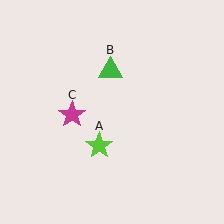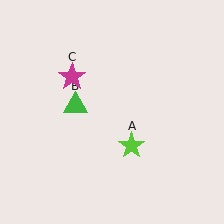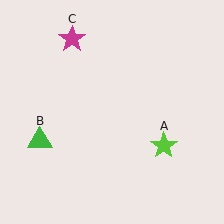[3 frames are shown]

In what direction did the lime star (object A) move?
The lime star (object A) moved right.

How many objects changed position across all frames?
3 objects changed position: lime star (object A), green triangle (object B), magenta star (object C).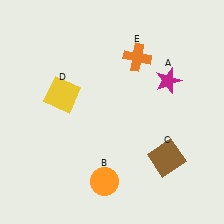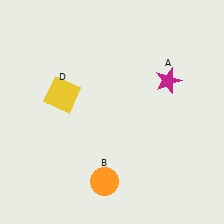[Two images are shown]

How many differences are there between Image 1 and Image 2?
There are 2 differences between the two images.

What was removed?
The brown square (C), the orange cross (E) were removed in Image 2.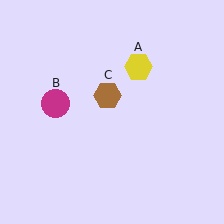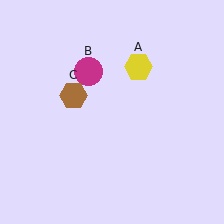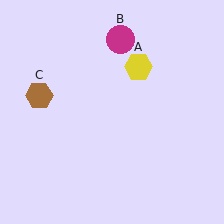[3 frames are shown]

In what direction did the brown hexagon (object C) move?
The brown hexagon (object C) moved left.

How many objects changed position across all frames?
2 objects changed position: magenta circle (object B), brown hexagon (object C).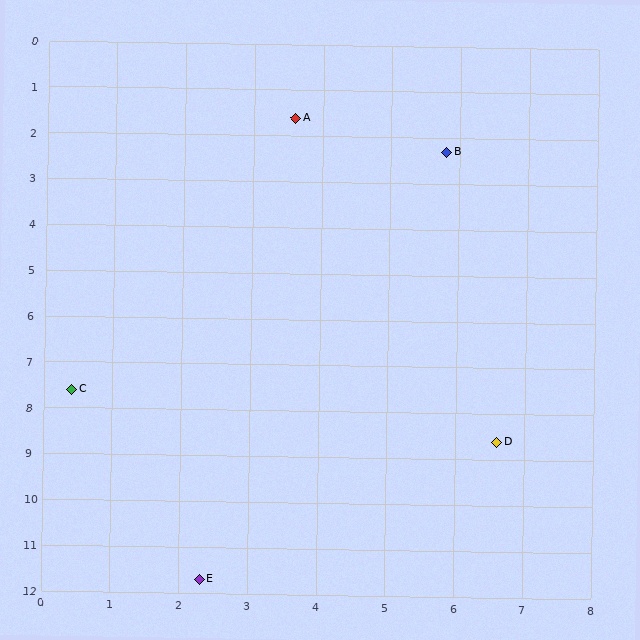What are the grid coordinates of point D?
Point D is at approximately (6.6, 8.6).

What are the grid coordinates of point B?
Point B is at approximately (5.8, 2.3).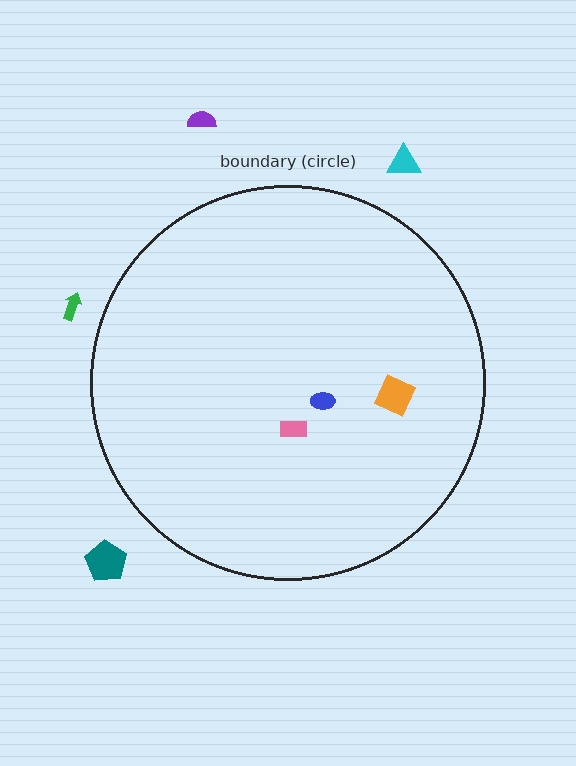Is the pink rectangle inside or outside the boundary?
Inside.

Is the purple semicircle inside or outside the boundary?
Outside.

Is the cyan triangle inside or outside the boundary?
Outside.